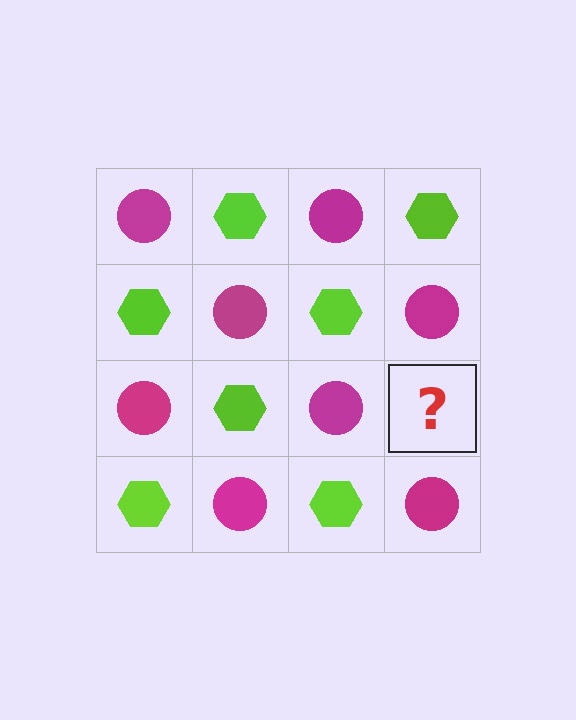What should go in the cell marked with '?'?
The missing cell should contain a lime hexagon.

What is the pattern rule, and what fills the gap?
The rule is that it alternates magenta circle and lime hexagon in a checkerboard pattern. The gap should be filled with a lime hexagon.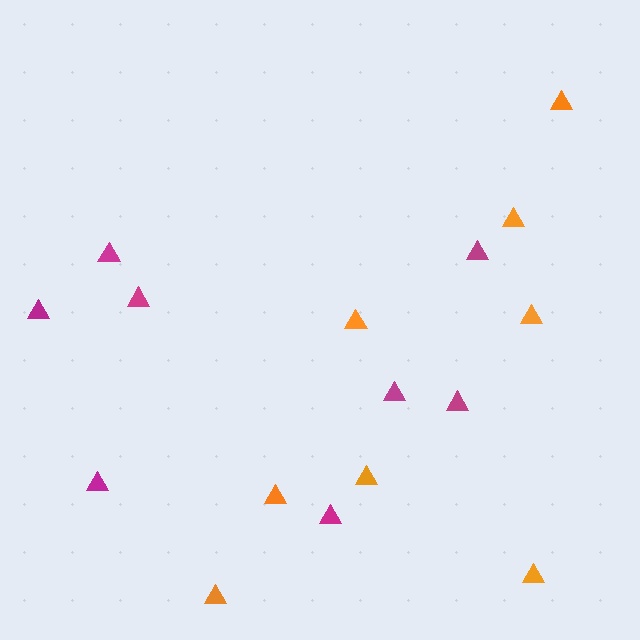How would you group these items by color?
There are 2 groups: one group of magenta triangles (8) and one group of orange triangles (8).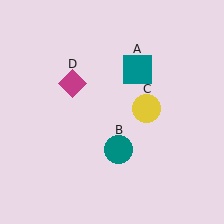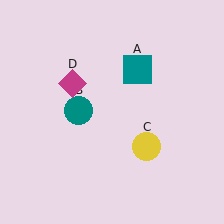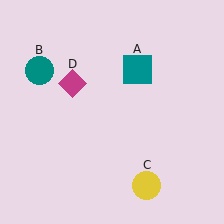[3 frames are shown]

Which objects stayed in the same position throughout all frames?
Teal square (object A) and magenta diamond (object D) remained stationary.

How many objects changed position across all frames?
2 objects changed position: teal circle (object B), yellow circle (object C).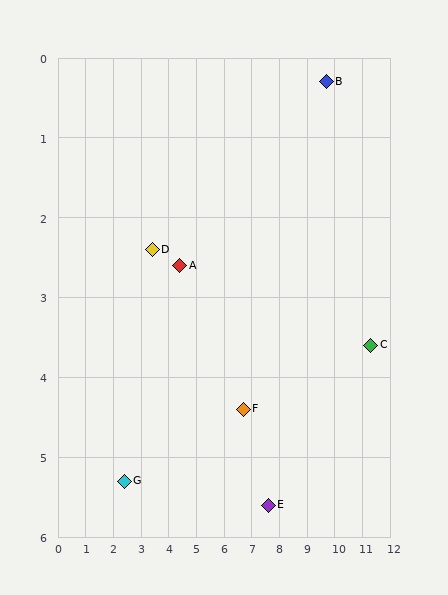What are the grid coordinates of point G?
Point G is at approximately (2.4, 5.3).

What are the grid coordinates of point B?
Point B is at approximately (9.7, 0.3).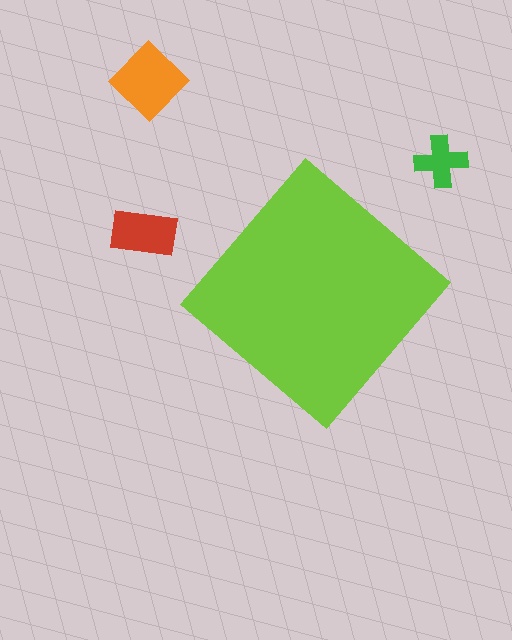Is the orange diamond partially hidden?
No, the orange diamond is fully visible.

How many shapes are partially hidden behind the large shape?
0 shapes are partially hidden.